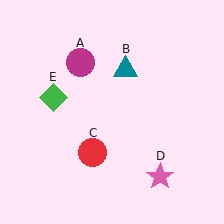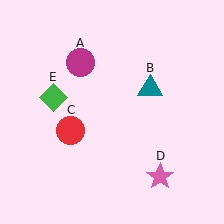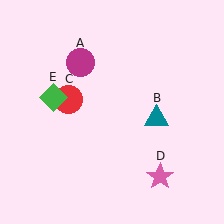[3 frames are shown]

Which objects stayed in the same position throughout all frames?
Magenta circle (object A) and pink star (object D) and green diamond (object E) remained stationary.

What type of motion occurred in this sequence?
The teal triangle (object B), red circle (object C) rotated clockwise around the center of the scene.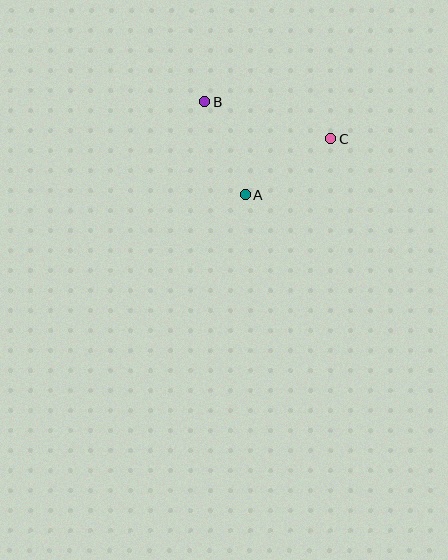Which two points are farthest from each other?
Points B and C are farthest from each other.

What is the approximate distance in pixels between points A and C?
The distance between A and C is approximately 102 pixels.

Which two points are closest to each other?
Points A and B are closest to each other.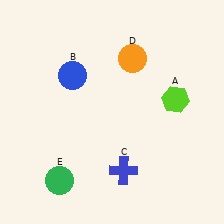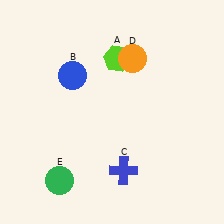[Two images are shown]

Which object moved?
The lime hexagon (A) moved left.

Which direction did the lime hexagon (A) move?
The lime hexagon (A) moved left.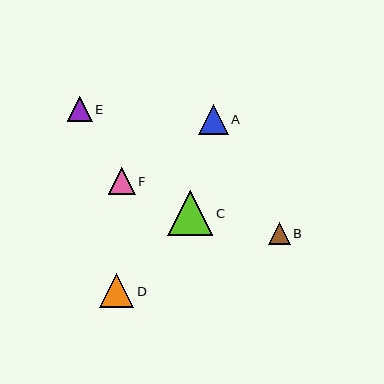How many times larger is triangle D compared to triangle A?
Triangle D is approximately 1.2 times the size of triangle A.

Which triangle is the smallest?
Triangle B is the smallest with a size of approximately 22 pixels.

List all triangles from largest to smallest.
From largest to smallest: C, D, A, F, E, B.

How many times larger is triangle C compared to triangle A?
Triangle C is approximately 1.5 times the size of triangle A.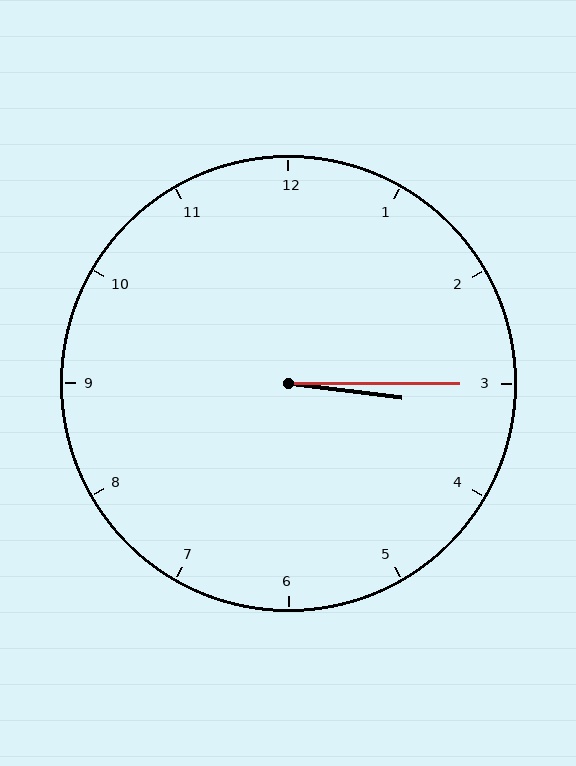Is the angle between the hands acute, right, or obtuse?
It is acute.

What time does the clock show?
3:15.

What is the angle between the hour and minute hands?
Approximately 8 degrees.